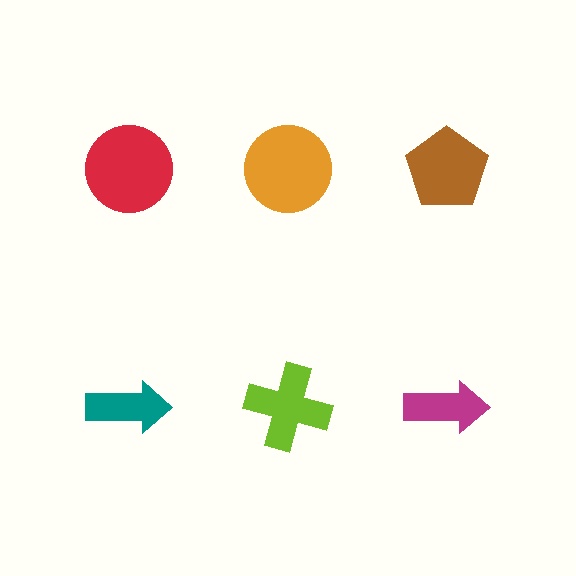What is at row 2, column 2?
A lime cross.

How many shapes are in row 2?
3 shapes.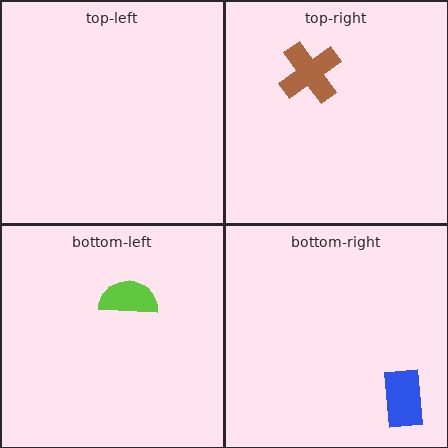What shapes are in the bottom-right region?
The blue rectangle.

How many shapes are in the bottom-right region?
1.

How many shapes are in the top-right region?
1.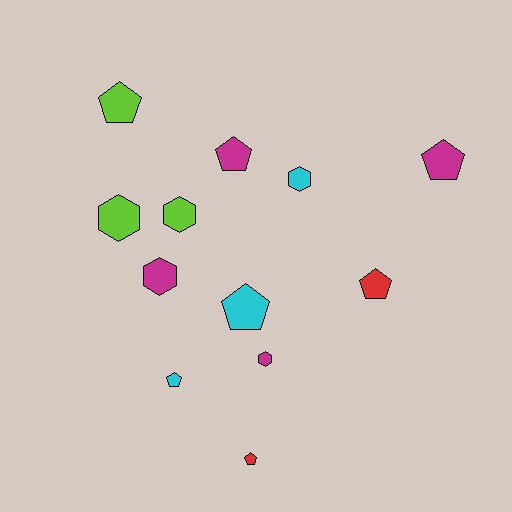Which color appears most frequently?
Magenta, with 4 objects.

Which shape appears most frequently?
Pentagon, with 7 objects.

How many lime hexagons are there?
There are 2 lime hexagons.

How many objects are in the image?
There are 12 objects.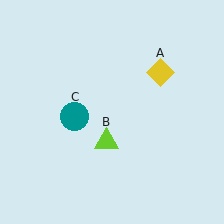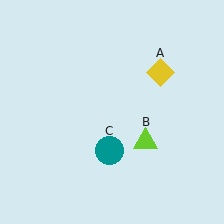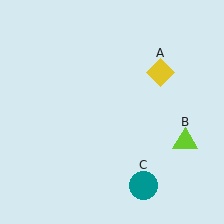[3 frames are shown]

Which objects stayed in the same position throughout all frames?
Yellow diamond (object A) remained stationary.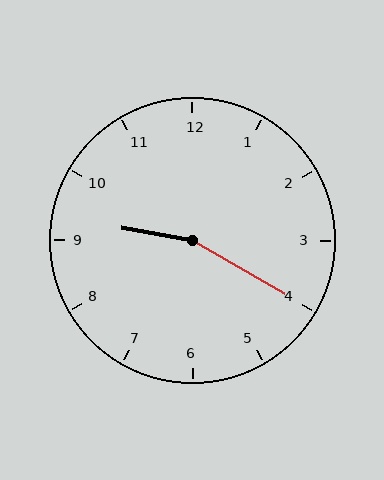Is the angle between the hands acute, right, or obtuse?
It is obtuse.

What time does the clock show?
9:20.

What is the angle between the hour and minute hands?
Approximately 160 degrees.